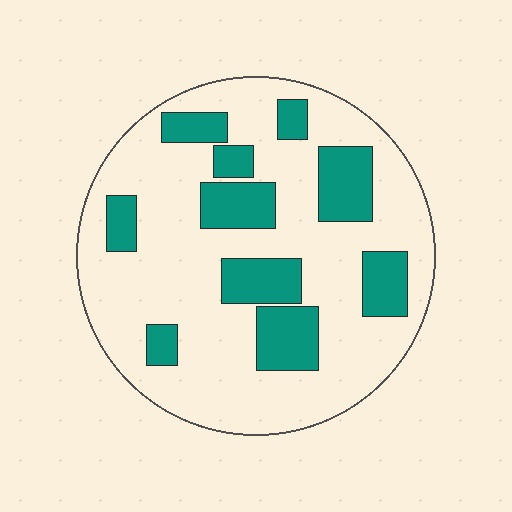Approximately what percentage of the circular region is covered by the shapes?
Approximately 25%.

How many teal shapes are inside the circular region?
10.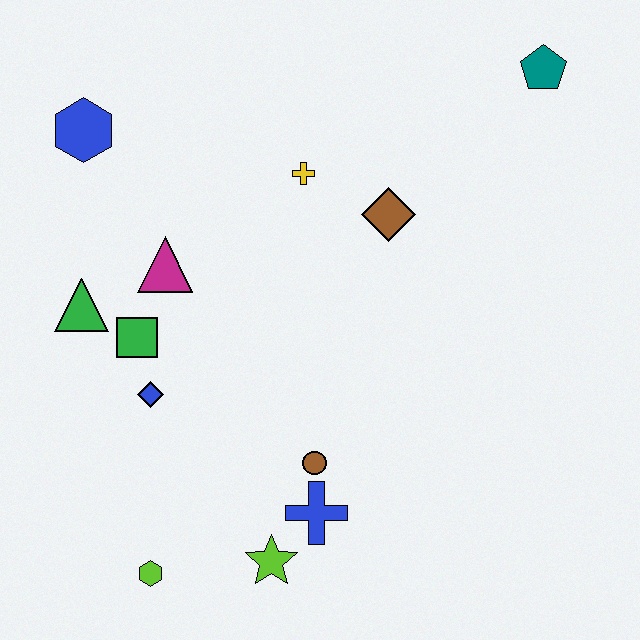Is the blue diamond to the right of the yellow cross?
No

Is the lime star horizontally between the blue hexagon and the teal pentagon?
Yes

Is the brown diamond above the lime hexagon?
Yes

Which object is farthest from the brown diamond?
The lime hexagon is farthest from the brown diamond.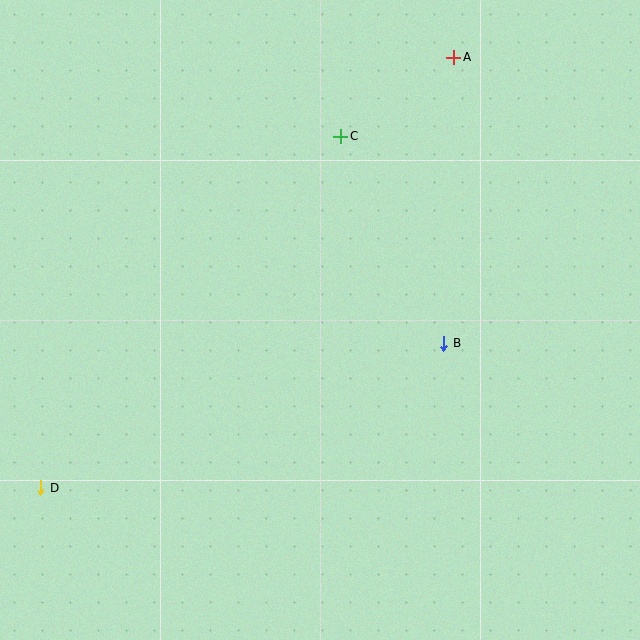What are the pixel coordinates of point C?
Point C is at (341, 136).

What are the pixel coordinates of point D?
Point D is at (41, 488).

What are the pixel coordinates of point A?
Point A is at (454, 57).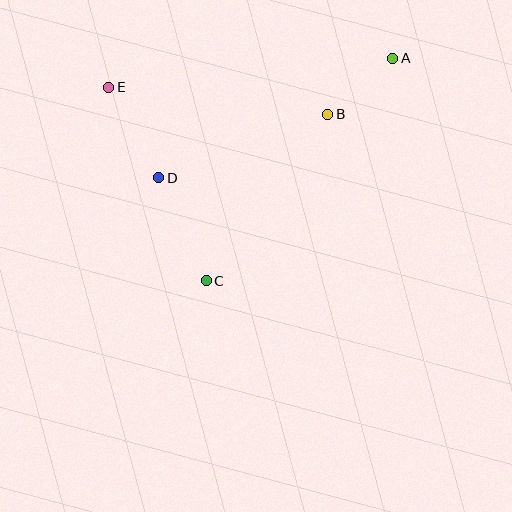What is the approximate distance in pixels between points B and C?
The distance between B and C is approximately 206 pixels.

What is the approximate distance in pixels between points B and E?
The distance between B and E is approximately 221 pixels.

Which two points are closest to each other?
Points A and B are closest to each other.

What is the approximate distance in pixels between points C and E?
The distance between C and E is approximately 217 pixels.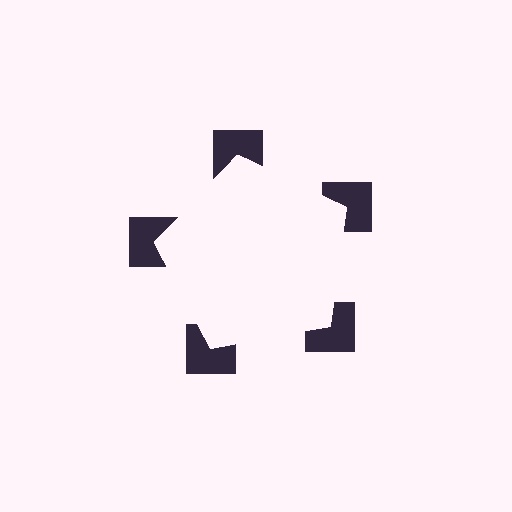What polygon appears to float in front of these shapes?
An illusory pentagon — its edges are inferred from the aligned wedge cuts in the notched squares, not physically drawn.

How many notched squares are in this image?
There are 5 — one at each vertex of the illusory pentagon.